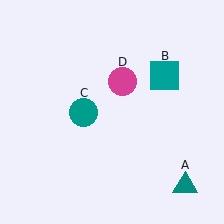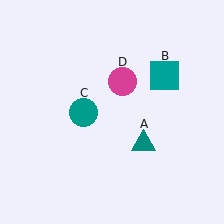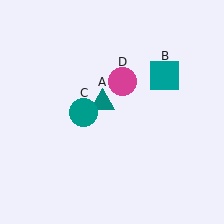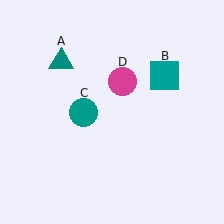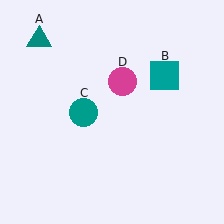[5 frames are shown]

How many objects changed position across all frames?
1 object changed position: teal triangle (object A).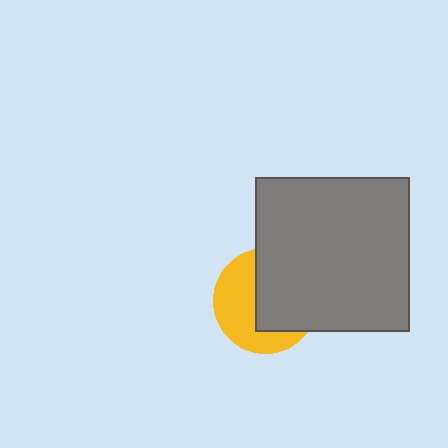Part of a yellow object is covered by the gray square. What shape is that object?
It is a circle.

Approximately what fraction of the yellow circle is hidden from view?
Roughly 52% of the yellow circle is hidden behind the gray square.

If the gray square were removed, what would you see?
You would see the complete yellow circle.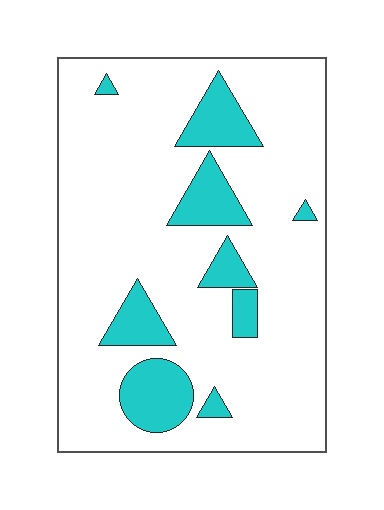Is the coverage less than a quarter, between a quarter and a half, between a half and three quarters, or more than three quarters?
Less than a quarter.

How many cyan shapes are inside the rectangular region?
9.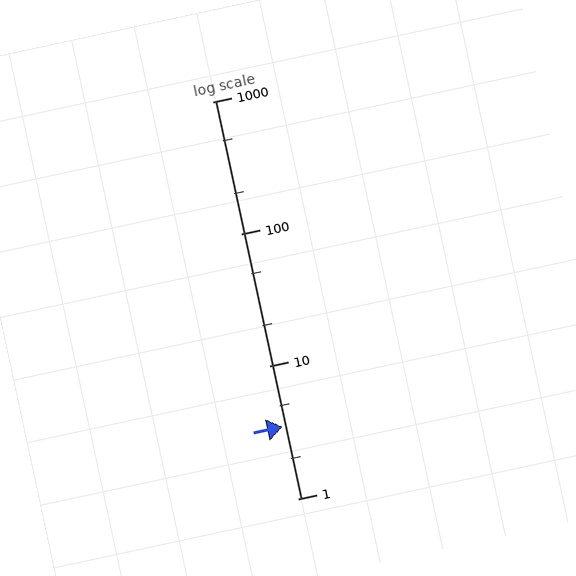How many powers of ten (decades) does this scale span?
The scale spans 3 decades, from 1 to 1000.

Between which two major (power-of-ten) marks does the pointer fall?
The pointer is between 1 and 10.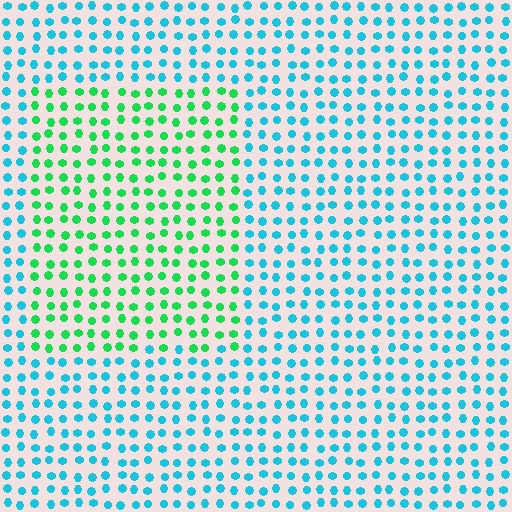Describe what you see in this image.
The image is filled with small cyan elements in a uniform arrangement. A rectangle-shaped region is visible where the elements are tinted to a slightly different hue, forming a subtle color boundary.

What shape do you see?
I see a rectangle.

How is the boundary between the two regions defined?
The boundary is defined purely by a slight shift in hue (about 50 degrees). Spacing, size, and orientation are identical on both sides.